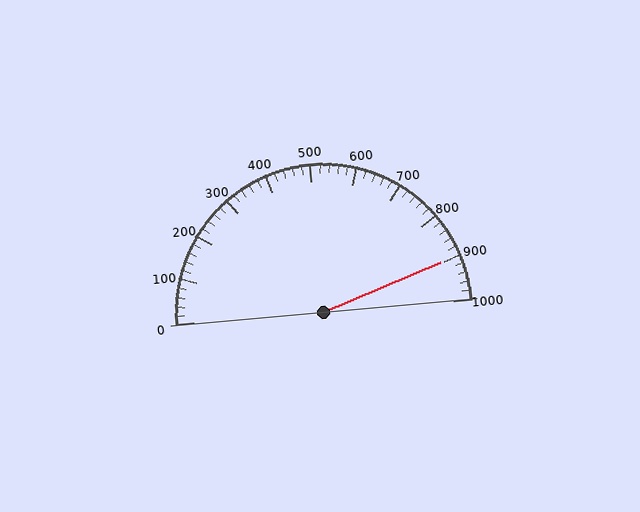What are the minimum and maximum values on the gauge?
The gauge ranges from 0 to 1000.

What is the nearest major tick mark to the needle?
The nearest major tick mark is 900.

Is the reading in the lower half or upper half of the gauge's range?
The reading is in the upper half of the range (0 to 1000).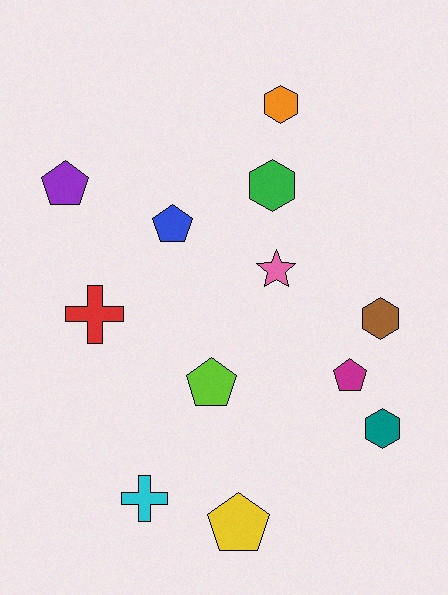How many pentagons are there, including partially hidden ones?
There are 5 pentagons.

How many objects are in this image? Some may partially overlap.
There are 12 objects.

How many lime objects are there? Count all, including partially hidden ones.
There is 1 lime object.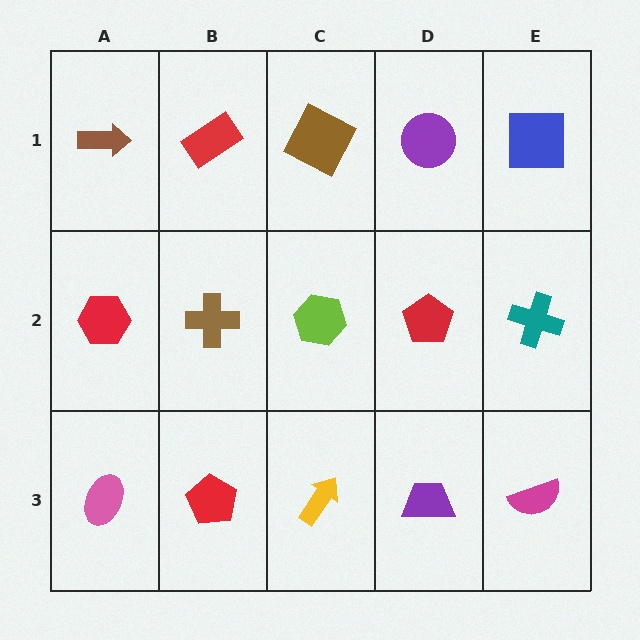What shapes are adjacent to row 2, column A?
A brown arrow (row 1, column A), a pink ellipse (row 3, column A), a brown cross (row 2, column B).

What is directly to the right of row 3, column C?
A purple trapezoid.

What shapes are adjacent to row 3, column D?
A red pentagon (row 2, column D), a yellow arrow (row 3, column C), a magenta semicircle (row 3, column E).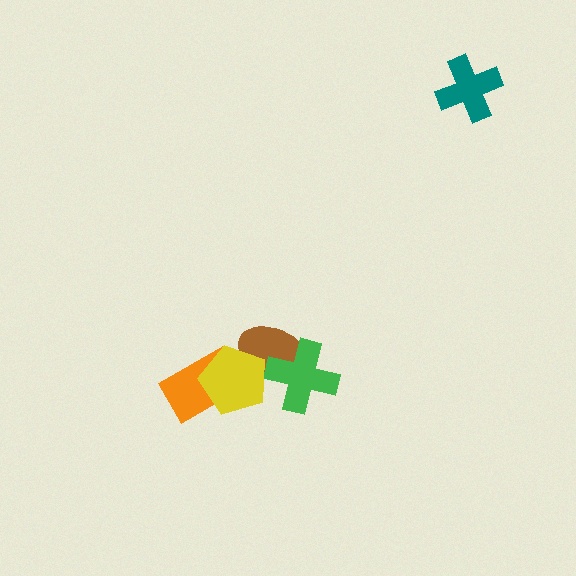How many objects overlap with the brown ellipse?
2 objects overlap with the brown ellipse.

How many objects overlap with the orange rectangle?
1 object overlaps with the orange rectangle.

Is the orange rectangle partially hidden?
Yes, it is partially covered by another shape.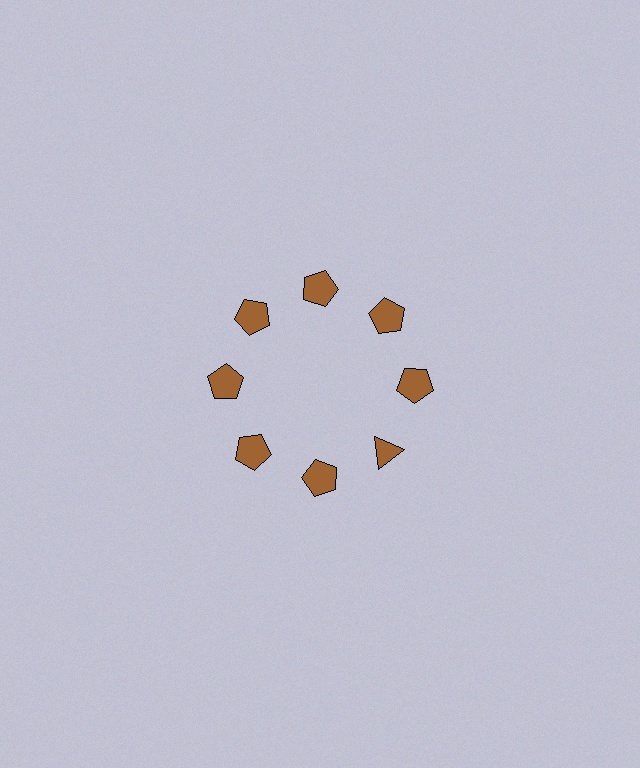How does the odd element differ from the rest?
It has a different shape: triangle instead of pentagon.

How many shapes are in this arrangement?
There are 8 shapes arranged in a ring pattern.